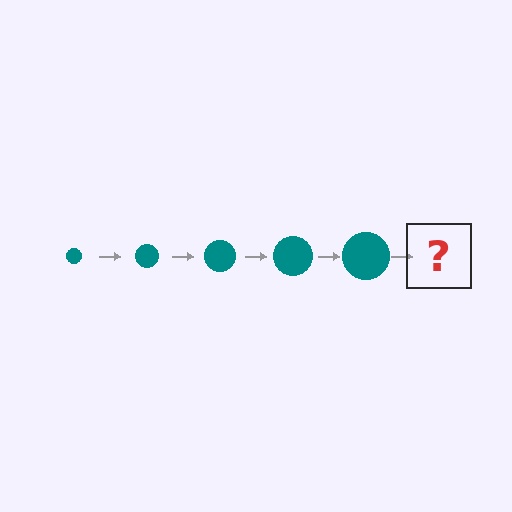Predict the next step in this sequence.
The next step is a teal circle, larger than the previous one.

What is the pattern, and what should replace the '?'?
The pattern is that the circle gets progressively larger each step. The '?' should be a teal circle, larger than the previous one.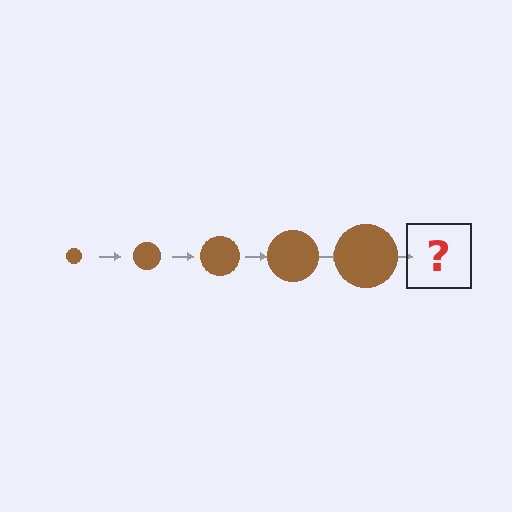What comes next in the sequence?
The next element should be a brown circle, larger than the previous one.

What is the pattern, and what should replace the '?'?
The pattern is that the circle gets progressively larger each step. The '?' should be a brown circle, larger than the previous one.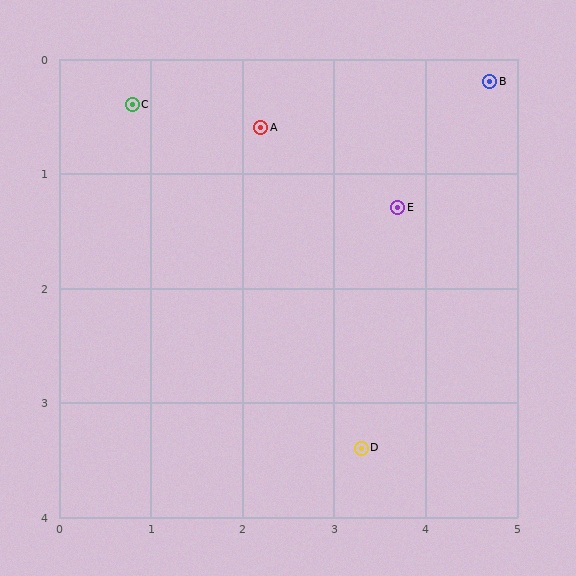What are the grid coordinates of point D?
Point D is at approximately (3.3, 3.4).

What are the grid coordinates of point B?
Point B is at approximately (4.7, 0.2).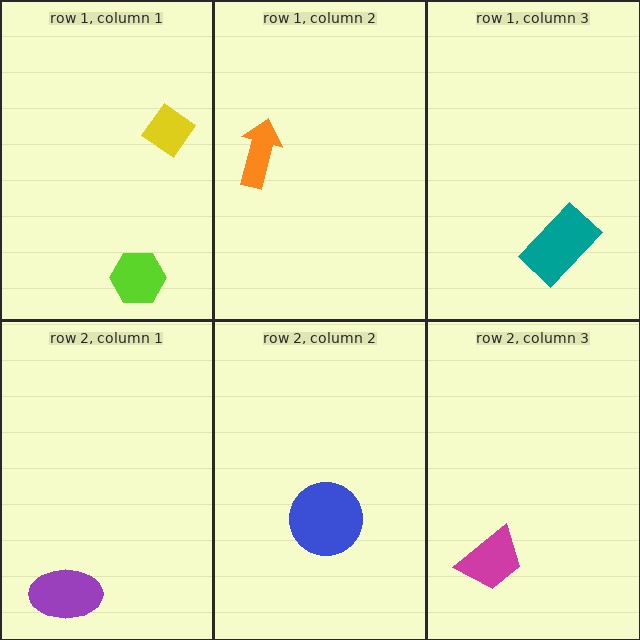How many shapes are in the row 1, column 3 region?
1.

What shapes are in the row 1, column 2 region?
The orange arrow.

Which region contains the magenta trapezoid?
The row 2, column 3 region.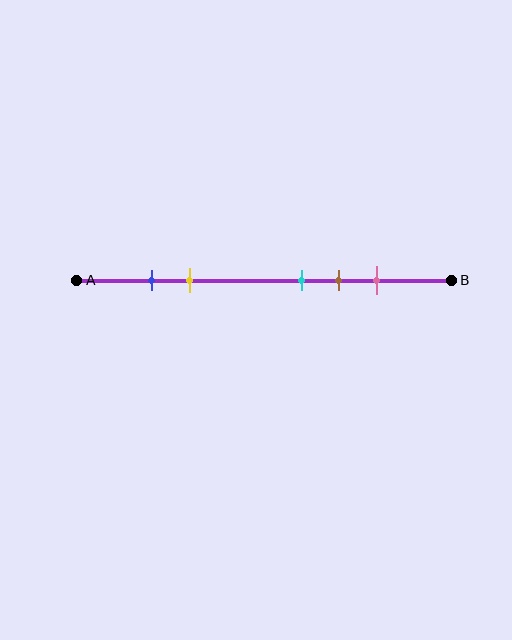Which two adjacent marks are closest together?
The blue and yellow marks are the closest adjacent pair.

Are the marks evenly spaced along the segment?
No, the marks are not evenly spaced.